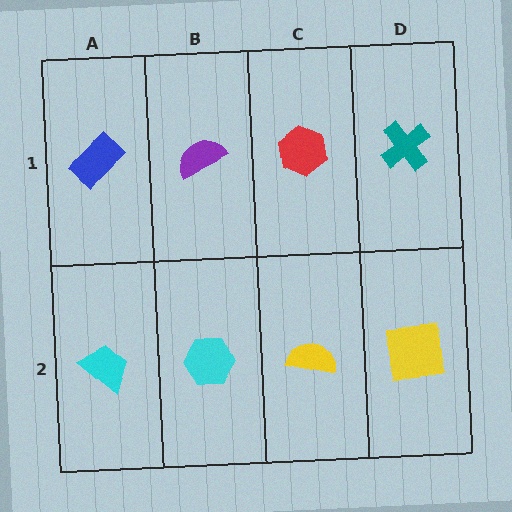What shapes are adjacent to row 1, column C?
A yellow semicircle (row 2, column C), a purple semicircle (row 1, column B), a teal cross (row 1, column D).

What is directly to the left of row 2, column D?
A yellow semicircle.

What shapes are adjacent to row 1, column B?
A cyan hexagon (row 2, column B), a blue rectangle (row 1, column A), a red hexagon (row 1, column C).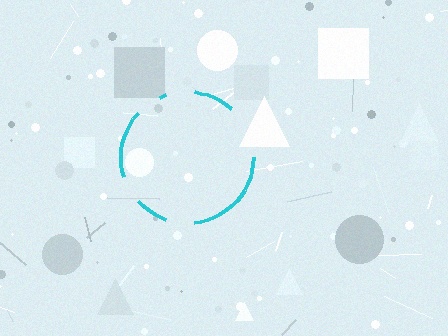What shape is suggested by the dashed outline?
The dashed outline suggests a circle.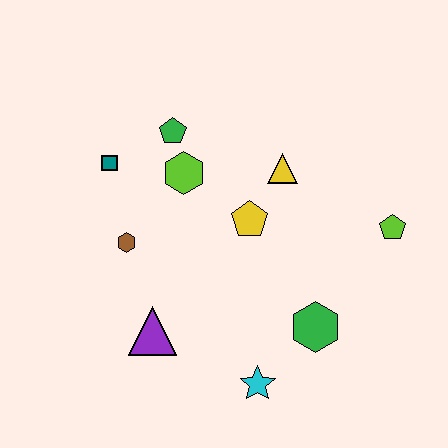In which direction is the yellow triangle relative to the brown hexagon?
The yellow triangle is to the right of the brown hexagon.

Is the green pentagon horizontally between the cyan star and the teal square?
Yes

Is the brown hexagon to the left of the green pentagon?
Yes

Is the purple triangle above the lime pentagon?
No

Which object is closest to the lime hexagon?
The green pentagon is closest to the lime hexagon.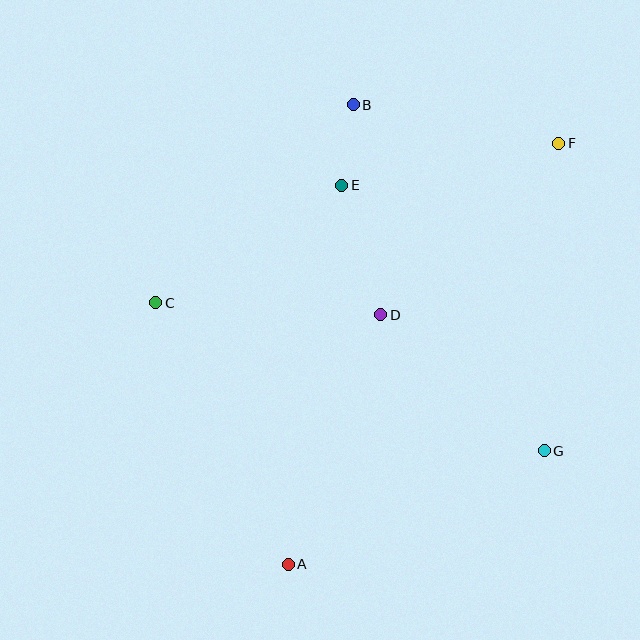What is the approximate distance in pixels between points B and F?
The distance between B and F is approximately 209 pixels.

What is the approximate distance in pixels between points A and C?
The distance between A and C is approximately 293 pixels.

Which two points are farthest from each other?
Points A and F are farthest from each other.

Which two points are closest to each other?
Points B and E are closest to each other.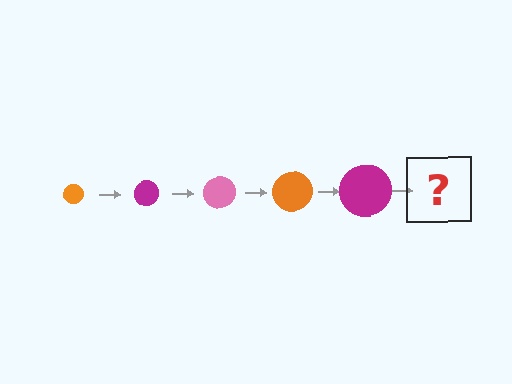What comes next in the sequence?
The next element should be a pink circle, larger than the previous one.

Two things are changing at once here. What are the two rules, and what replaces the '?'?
The two rules are that the circle grows larger each step and the color cycles through orange, magenta, and pink. The '?' should be a pink circle, larger than the previous one.